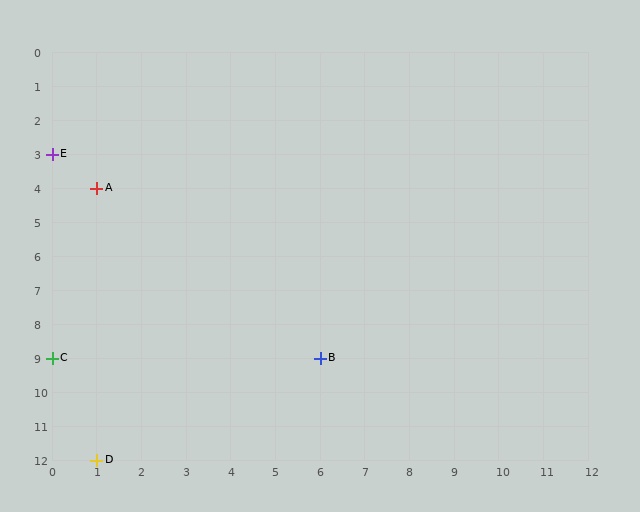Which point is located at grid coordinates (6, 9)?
Point B is at (6, 9).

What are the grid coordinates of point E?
Point E is at grid coordinates (0, 3).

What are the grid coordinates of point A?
Point A is at grid coordinates (1, 4).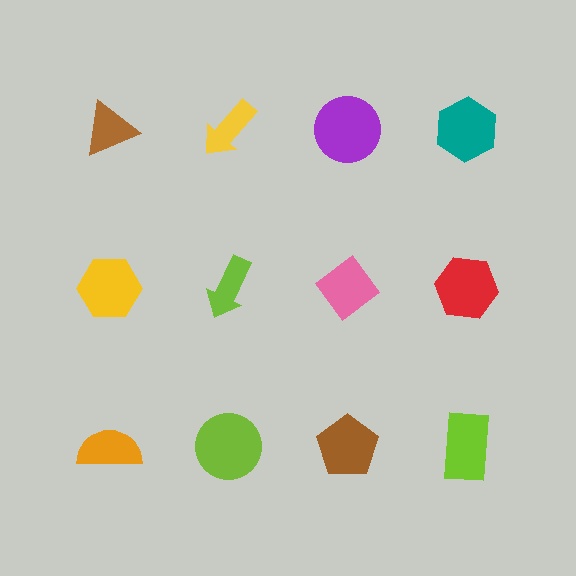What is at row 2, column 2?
A lime arrow.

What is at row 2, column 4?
A red hexagon.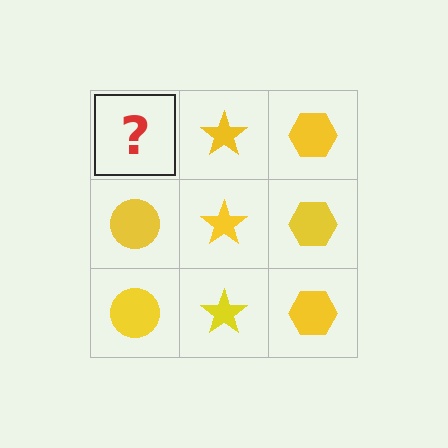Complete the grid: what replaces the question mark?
The question mark should be replaced with a yellow circle.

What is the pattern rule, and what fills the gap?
The rule is that each column has a consistent shape. The gap should be filled with a yellow circle.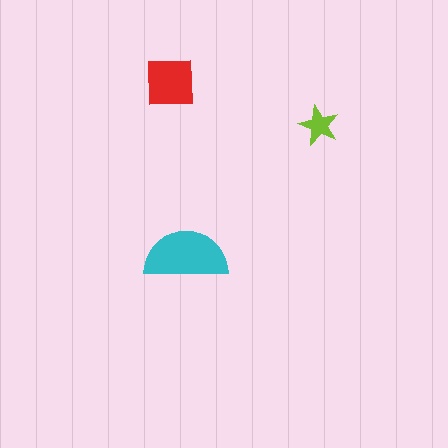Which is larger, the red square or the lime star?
The red square.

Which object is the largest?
The cyan semicircle.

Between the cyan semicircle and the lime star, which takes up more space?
The cyan semicircle.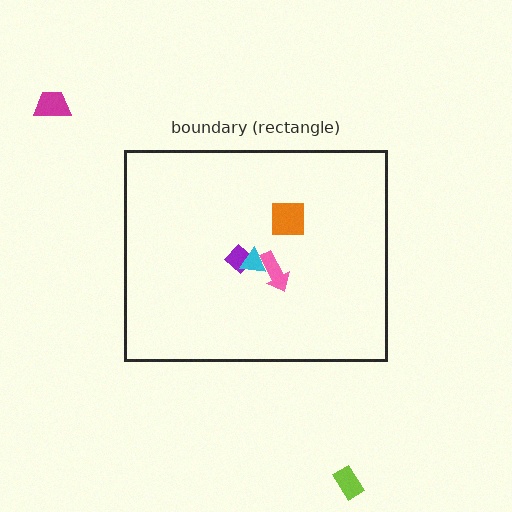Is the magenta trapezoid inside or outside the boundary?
Outside.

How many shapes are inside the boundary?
4 inside, 2 outside.